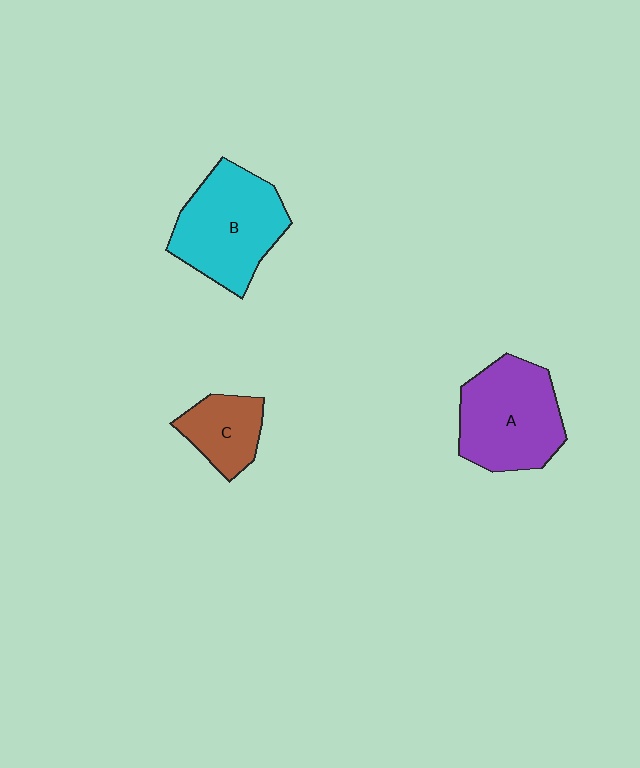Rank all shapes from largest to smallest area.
From largest to smallest: B (cyan), A (purple), C (brown).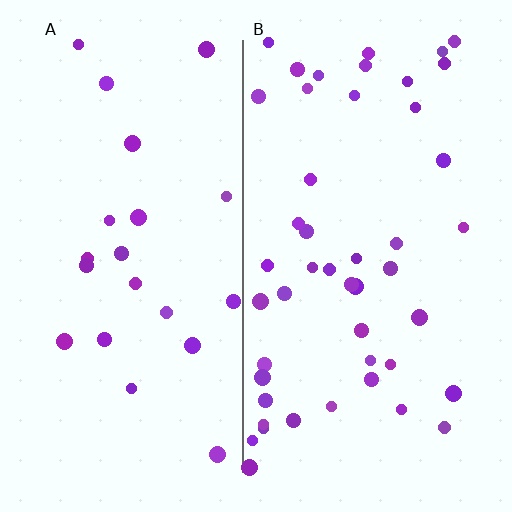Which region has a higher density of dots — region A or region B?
B (the right).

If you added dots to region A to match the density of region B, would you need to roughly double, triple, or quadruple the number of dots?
Approximately double.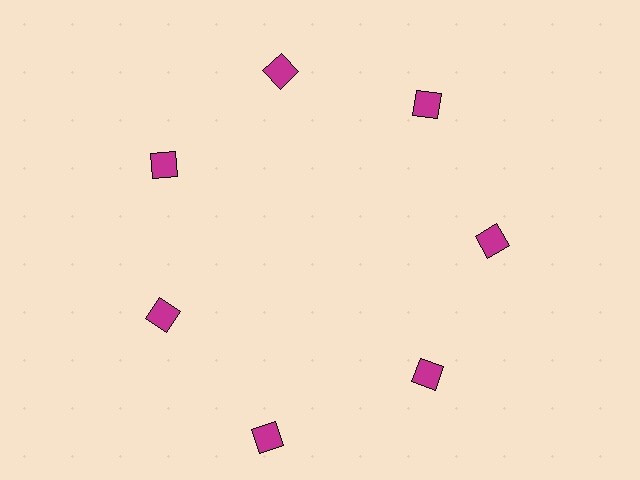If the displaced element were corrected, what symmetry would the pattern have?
It would have 7-fold rotational symmetry — the pattern would map onto itself every 51 degrees.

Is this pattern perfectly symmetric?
No. The 7 magenta squares are arranged in a ring, but one element near the 6 o'clock position is pushed outward from the center, breaking the 7-fold rotational symmetry.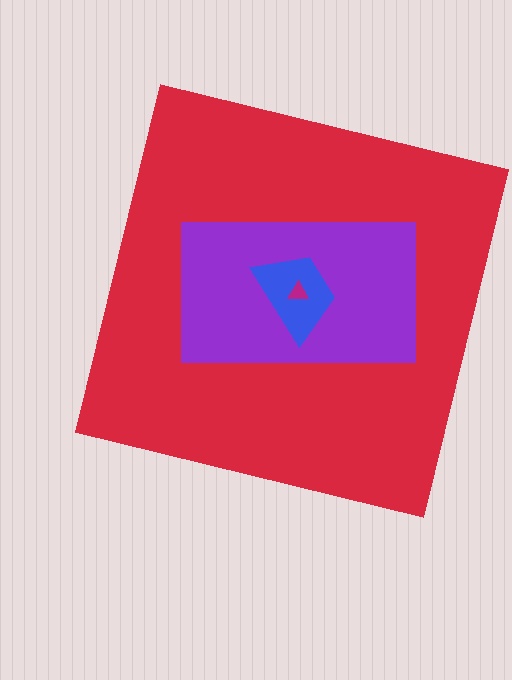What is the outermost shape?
The red square.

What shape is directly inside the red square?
The purple rectangle.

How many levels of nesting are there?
4.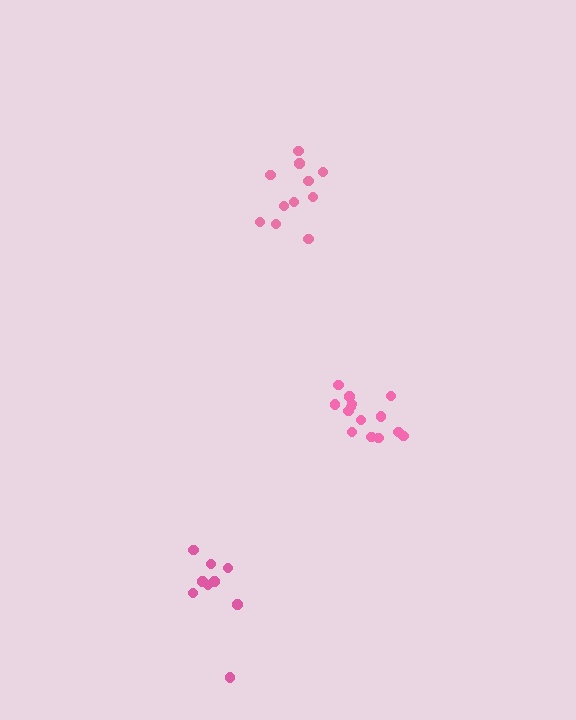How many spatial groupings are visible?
There are 3 spatial groupings.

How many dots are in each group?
Group 1: 11 dots, Group 2: 11 dots, Group 3: 14 dots (36 total).